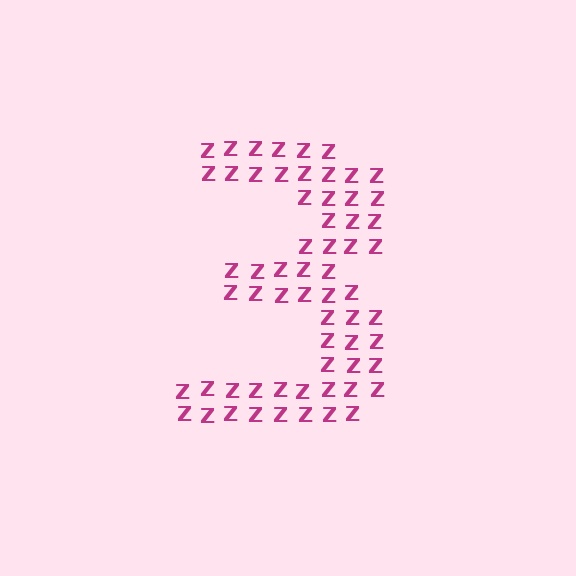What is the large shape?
The large shape is the digit 3.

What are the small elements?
The small elements are letter Z's.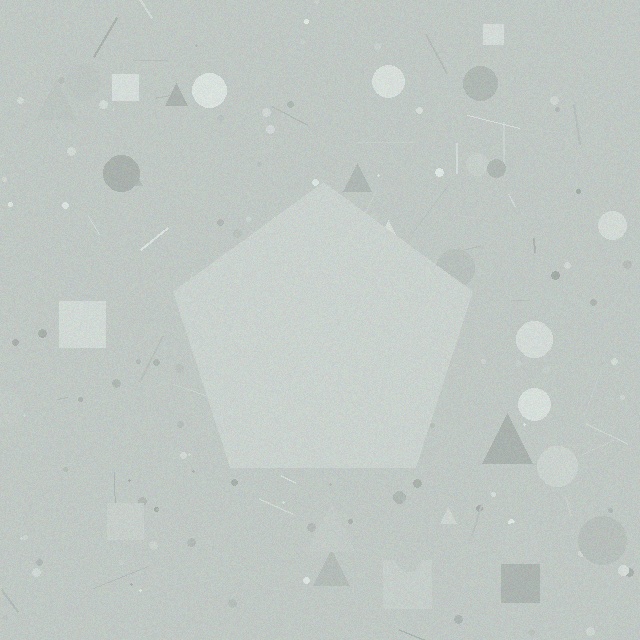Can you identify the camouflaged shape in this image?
The camouflaged shape is a pentagon.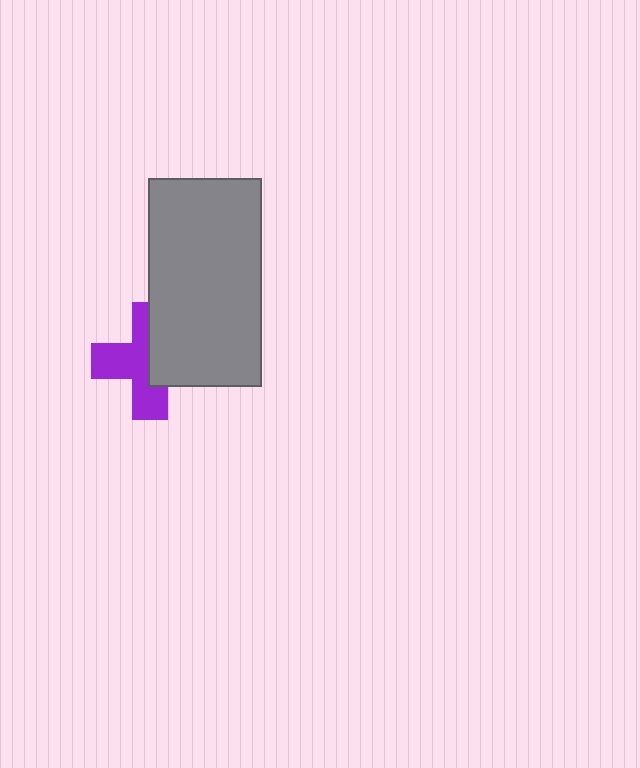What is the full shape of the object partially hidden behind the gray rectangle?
The partially hidden object is a purple cross.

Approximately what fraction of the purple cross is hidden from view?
Roughly 45% of the purple cross is hidden behind the gray rectangle.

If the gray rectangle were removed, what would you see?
You would see the complete purple cross.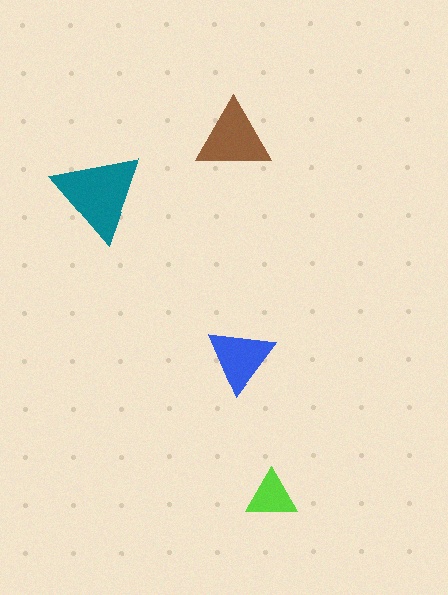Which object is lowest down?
The lime triangle is bottommost.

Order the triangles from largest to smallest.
the teal one, the brown one, the blue one, the lime one.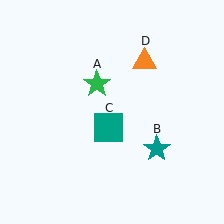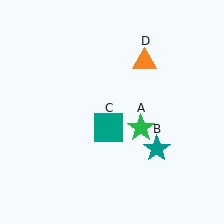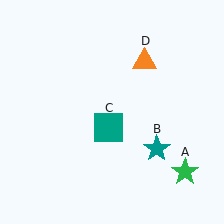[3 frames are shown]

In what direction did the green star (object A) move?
The green star (object A) moved down and to the right.